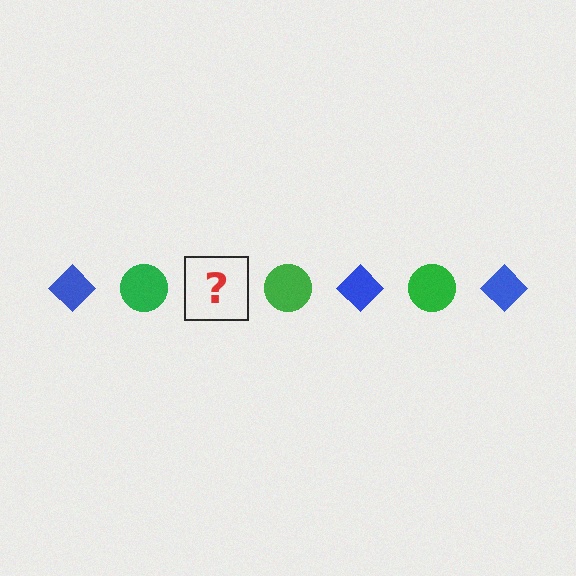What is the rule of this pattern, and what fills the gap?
The rule is that the pattern alternates between blue diamond and green circle. The gap should be filled with a blue diamond.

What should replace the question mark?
The question mark should be replaced with a blue diamond.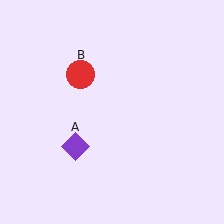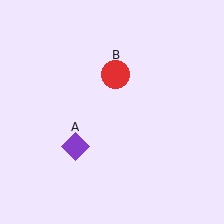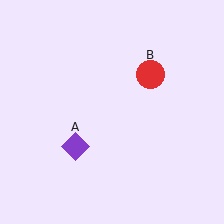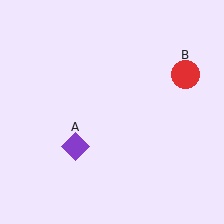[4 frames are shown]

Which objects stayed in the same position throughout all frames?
Purple diamond (object A) remained stationary.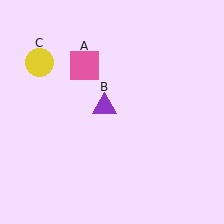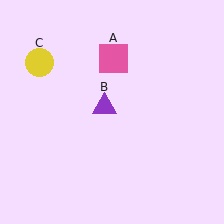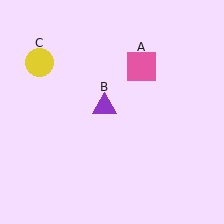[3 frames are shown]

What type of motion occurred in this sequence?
The pink square (object A) rotated clockwise around the center of the scene.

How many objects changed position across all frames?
1 object changed position: pink square (object A).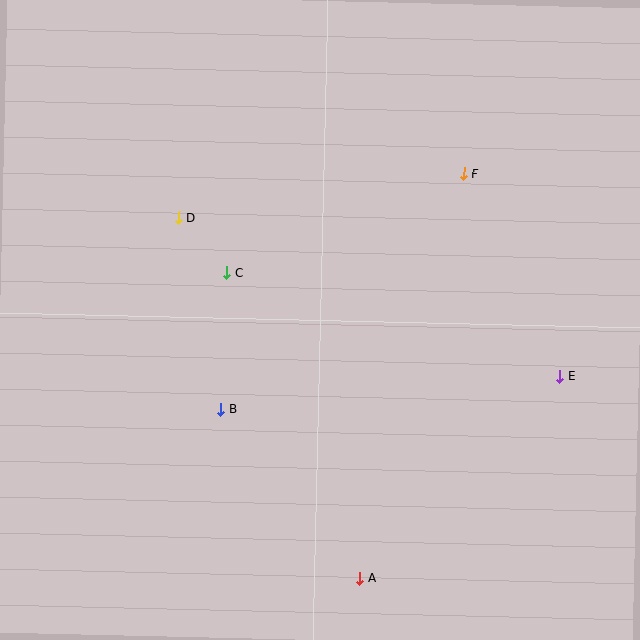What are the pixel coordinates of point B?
Point B is at (221, 409).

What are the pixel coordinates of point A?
Point A is at (360, 578).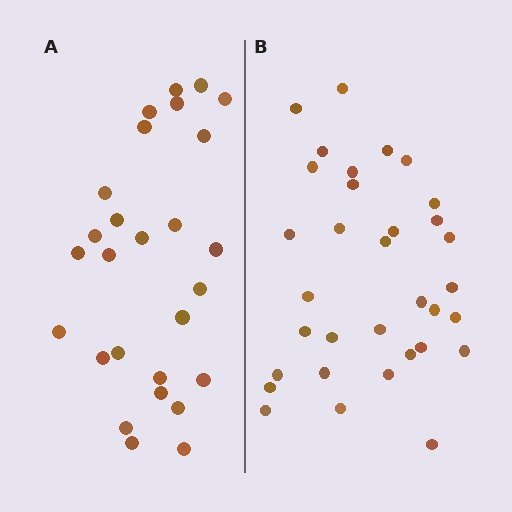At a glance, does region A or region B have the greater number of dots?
Region B (the right region) has more dots.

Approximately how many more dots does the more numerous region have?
Region B has about 6 more dots than region A.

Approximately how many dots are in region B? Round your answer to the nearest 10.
About 30 dots. (The exact count is 33, which rounds to 30.)